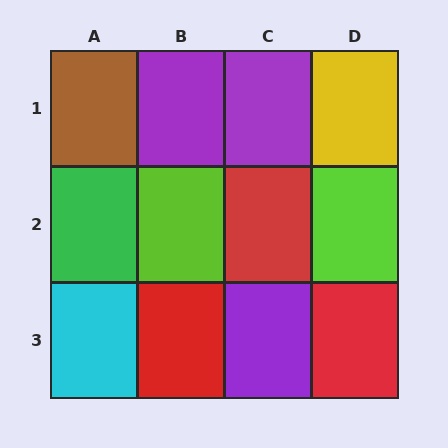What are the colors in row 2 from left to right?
Green, lime, red, lime.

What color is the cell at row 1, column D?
Yellow.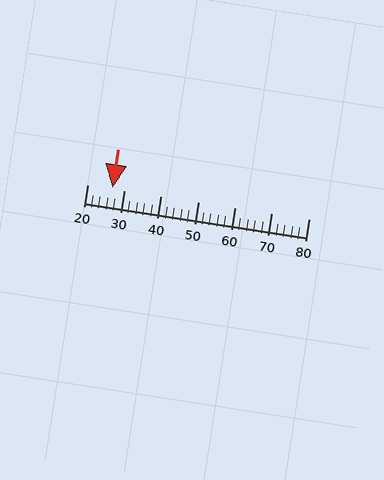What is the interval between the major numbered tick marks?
The major tick marks are spaced 10 units apart.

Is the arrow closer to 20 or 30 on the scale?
The arrow is closer to 30.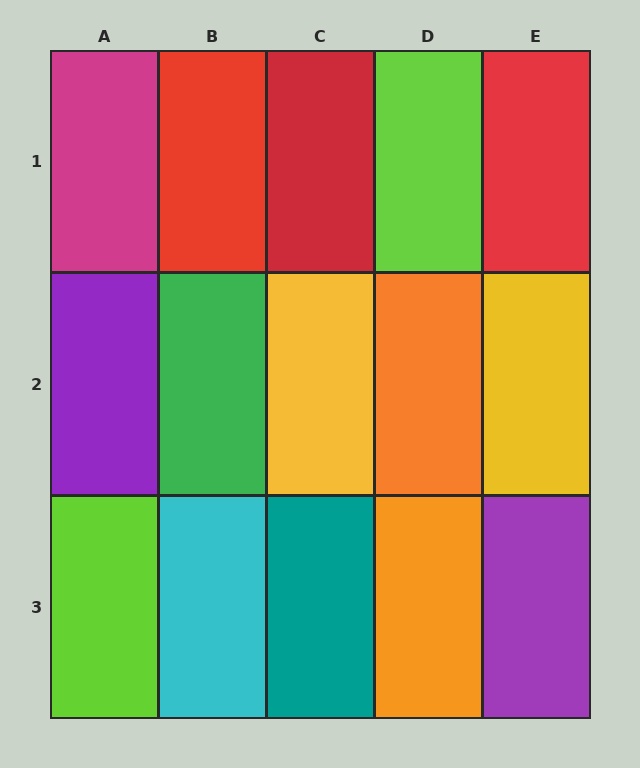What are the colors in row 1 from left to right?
Magenta, red, red, lime, red.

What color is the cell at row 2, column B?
Green.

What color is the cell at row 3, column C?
Teal.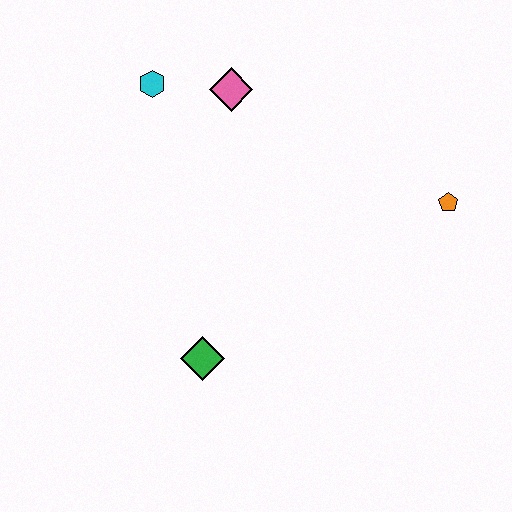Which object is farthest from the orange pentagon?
The cyan hexagon is farthest from the orange pentagon.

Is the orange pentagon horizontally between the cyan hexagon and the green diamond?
No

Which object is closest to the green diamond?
The pink diamond is closest to the green diamond.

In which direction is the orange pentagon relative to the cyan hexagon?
The orange pentagon is to the right of the cyan hexagon.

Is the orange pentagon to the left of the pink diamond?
No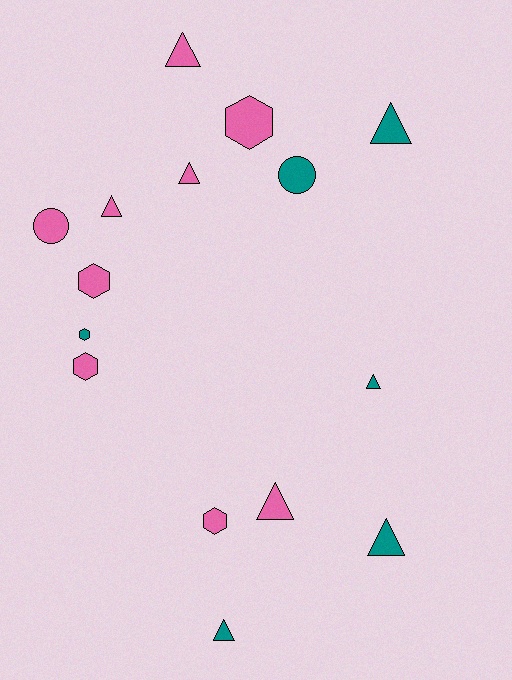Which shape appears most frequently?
Triangle, with 8 objects.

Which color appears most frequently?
Pink, with 9 objects.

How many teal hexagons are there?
There is 1 teal hexagon.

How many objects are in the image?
There are 15 objects.